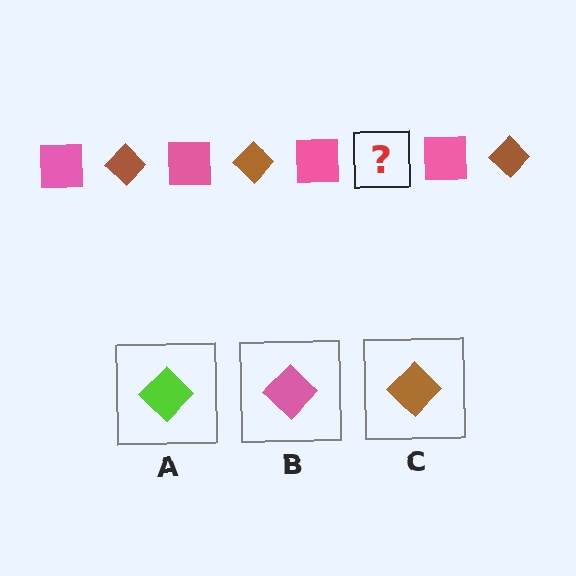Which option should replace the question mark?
Option C.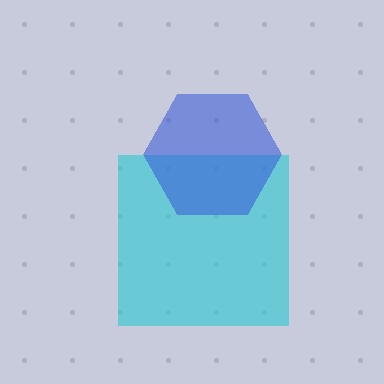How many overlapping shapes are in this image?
There are 2 overlapping shapes in the image.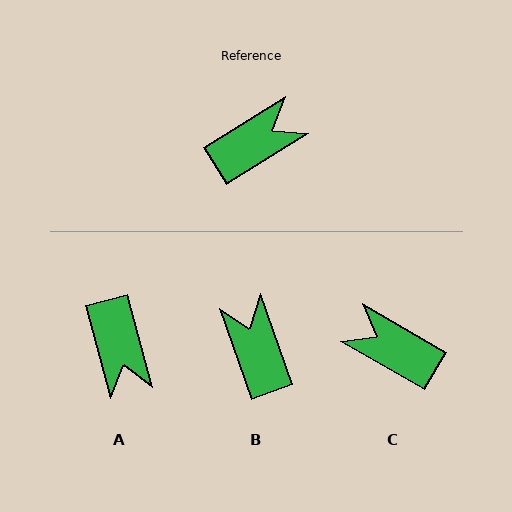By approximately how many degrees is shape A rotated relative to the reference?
Approximately 107 degrees clockwise.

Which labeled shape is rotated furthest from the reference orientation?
C, about 118 degrees away.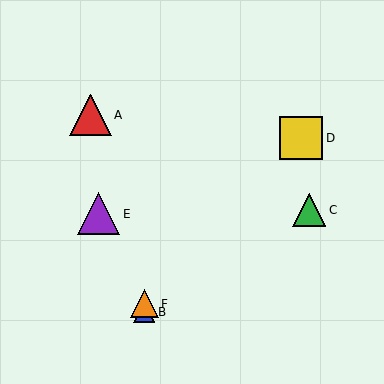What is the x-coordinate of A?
Object A is at x≈90.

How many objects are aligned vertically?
2 objects (B, F) are aligned vertically.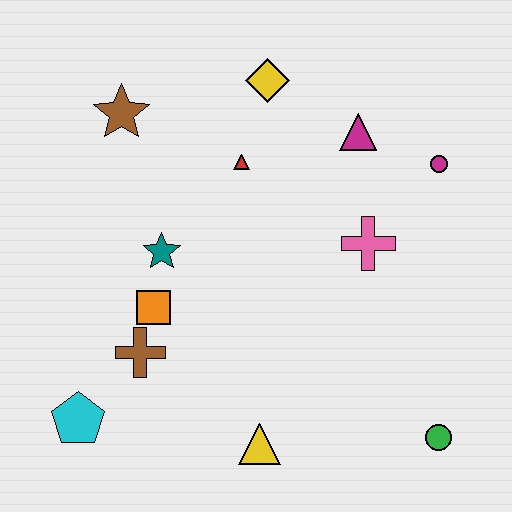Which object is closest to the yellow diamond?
The red triangle is closest to the yellow diamond.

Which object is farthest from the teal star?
The green circle is farthest from the teal star.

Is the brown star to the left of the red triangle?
Yes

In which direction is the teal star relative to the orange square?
The teal star is above the orange square.